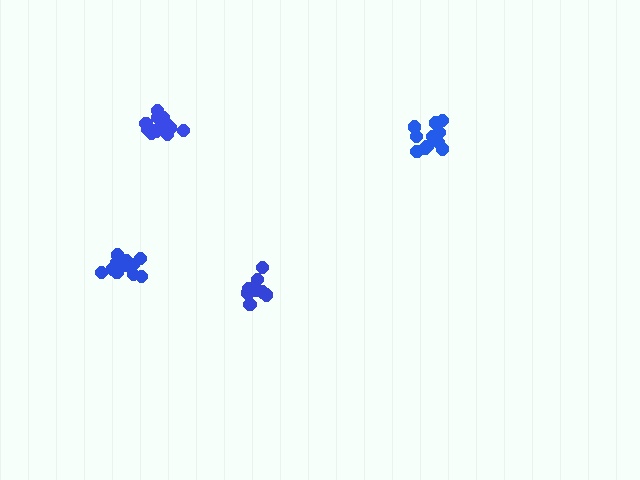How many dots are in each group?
Group 1: 13 dots, Group 2: 10 dots, Group 3: 11 dots, Group 4: 14 dots (48 total).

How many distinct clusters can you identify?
There are 4 distinct clusters.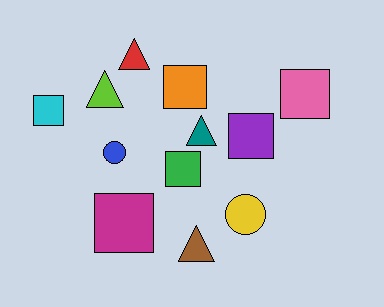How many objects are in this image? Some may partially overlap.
There are 12 objects.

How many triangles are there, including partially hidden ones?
There are 4 triangles.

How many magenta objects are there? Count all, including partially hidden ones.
There is 1 magenta object.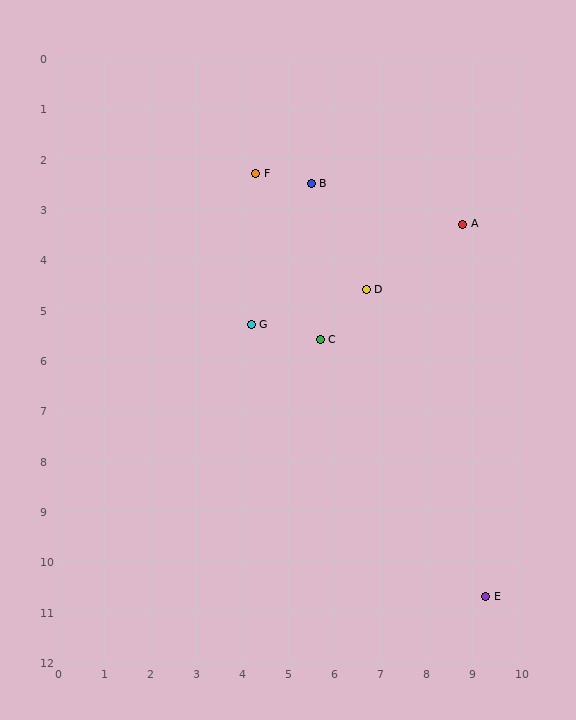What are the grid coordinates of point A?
Point A is at approximately (8.8, 3.3).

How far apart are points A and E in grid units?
Points A and E are about 7.4 grid units apart.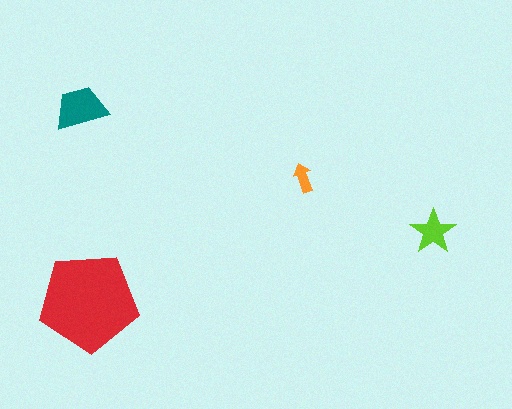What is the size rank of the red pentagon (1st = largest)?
1st.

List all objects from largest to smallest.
The red pentagon, the teal trapezoid, the lime star, the orange arrow.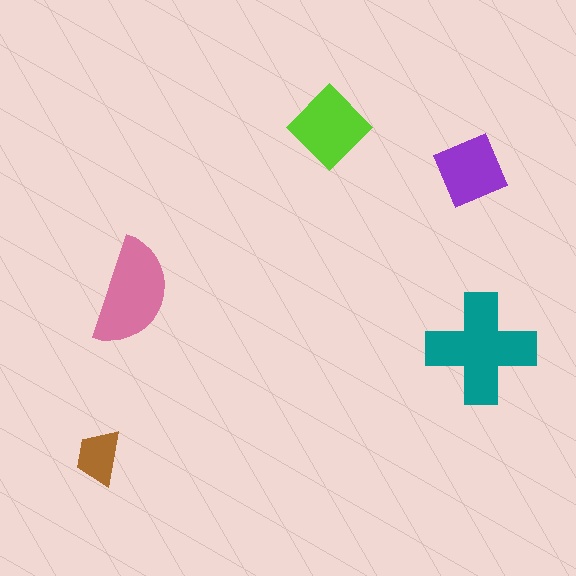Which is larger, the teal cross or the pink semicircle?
The teal cross.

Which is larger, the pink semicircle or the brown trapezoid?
The pink semicircle.